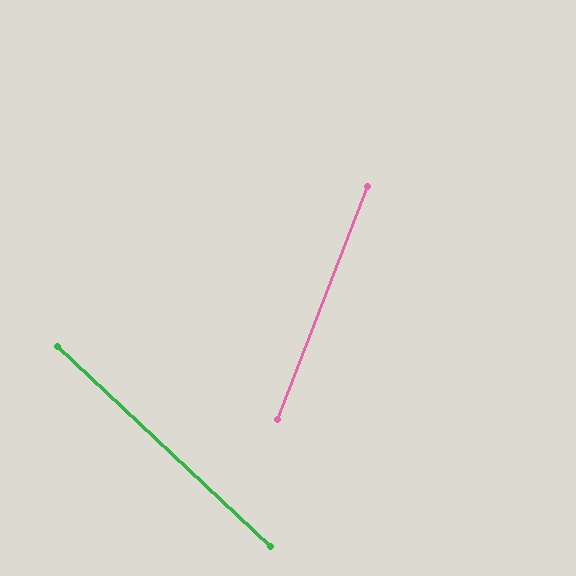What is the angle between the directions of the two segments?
Approximately 68 degrees.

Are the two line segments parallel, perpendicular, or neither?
Neither parallel nor perpendicular — they differ by about 68°.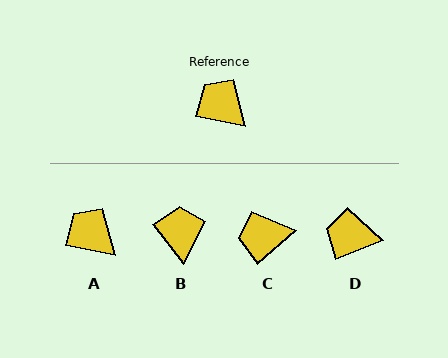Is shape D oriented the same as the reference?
No, it is off by about 33 degrees.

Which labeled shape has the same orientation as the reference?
A.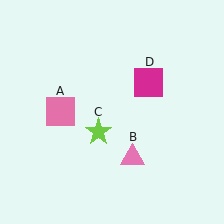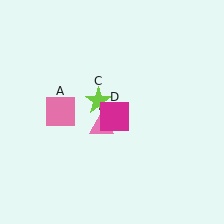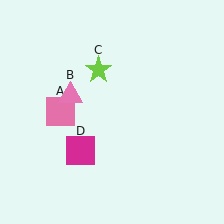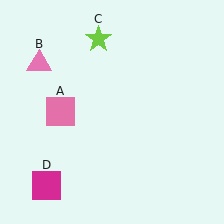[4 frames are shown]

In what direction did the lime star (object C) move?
The lime star (object C) moved up.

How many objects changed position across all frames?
3 objects changed position: pink triangle (object B), lime star (object C), magenta square (object D).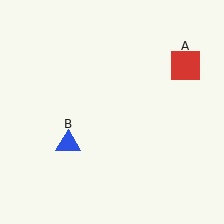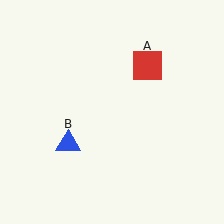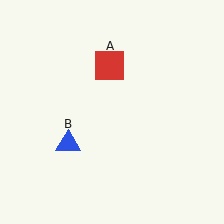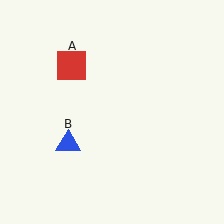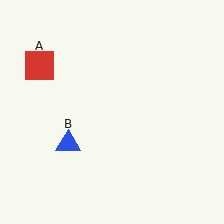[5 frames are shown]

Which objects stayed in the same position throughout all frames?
Blue triangle (object B) remained stationary.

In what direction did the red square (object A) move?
The red square (object A) moved left.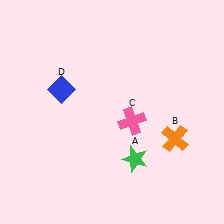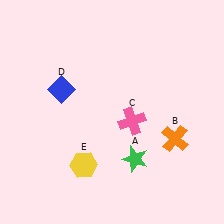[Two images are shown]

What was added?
A yellow hexagon (E) was added in Image 2.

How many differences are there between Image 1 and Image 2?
There is 1 difference between the two images.